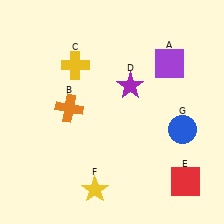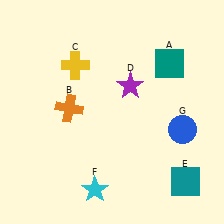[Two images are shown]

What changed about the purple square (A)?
In Image 1, A is purple. In Image 2, it changed to teal.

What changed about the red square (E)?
In Image 1, E is red. In Image 2, it changed to teal.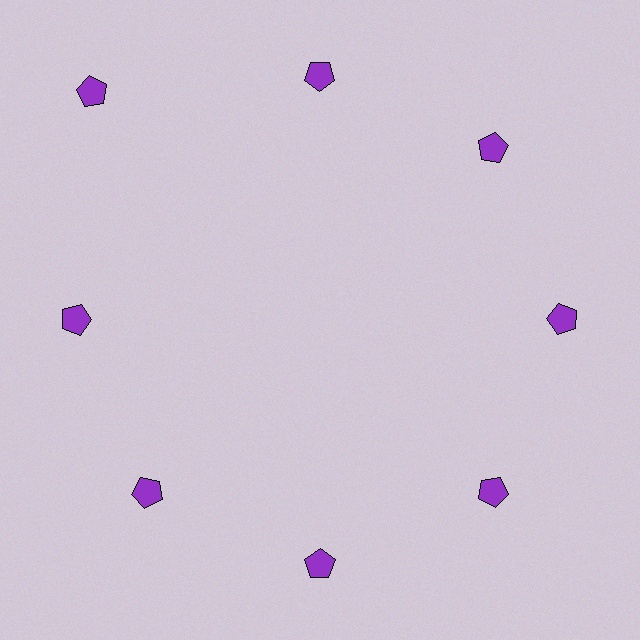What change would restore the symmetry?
The symmetry would be restored by moving it inward, back onto the ring so that all 8 pentagons sit at equal angles and equal distance from the center.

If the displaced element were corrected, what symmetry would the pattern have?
It would have 8-fold rotational symmetry — the pattern would map onto itself every 45 degrees.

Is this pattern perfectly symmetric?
No. The 8 purple pentagons are arranged in a ring, but one element near the 10 o'clock position is pushed outward from the center, breaking the 8-fold rotational symmetry.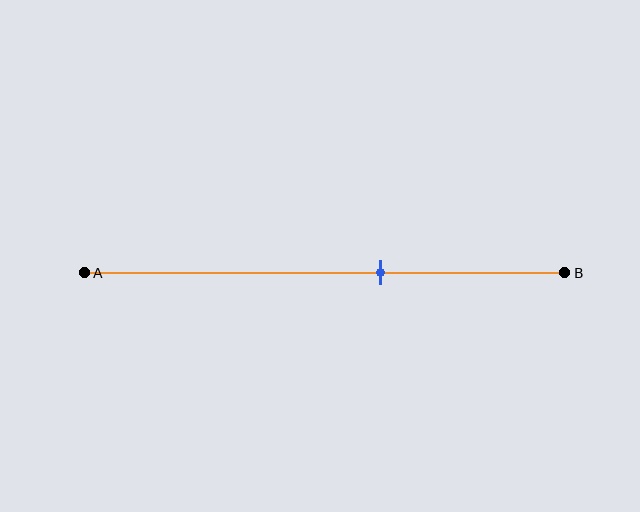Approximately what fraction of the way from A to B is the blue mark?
The blue mark is approximately 60% of the way from A to B.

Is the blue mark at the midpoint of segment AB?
No, the mark is at about 60% from A, not at the 50% midpoint.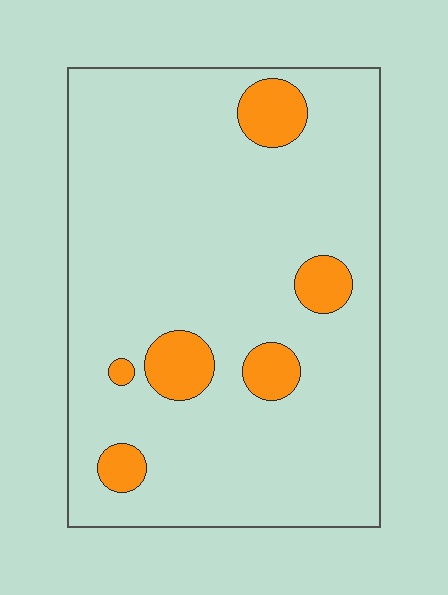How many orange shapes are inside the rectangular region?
6.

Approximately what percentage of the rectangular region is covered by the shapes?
Approximately 10%.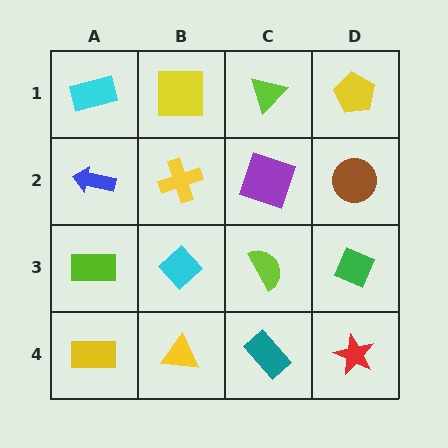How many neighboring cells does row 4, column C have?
3.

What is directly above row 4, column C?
A lime semicircle.